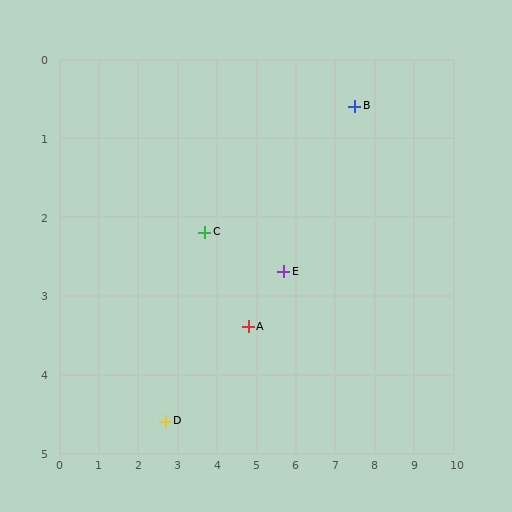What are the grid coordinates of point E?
Point E is at approximately (5.7, 2.7).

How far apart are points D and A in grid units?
Points D and A are about 2.4 grid units apart.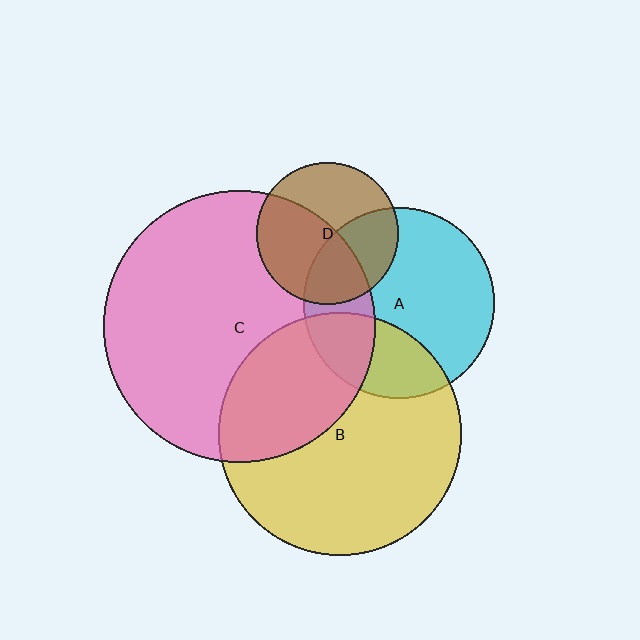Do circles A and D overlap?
Yes.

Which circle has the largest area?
Circle C (pink).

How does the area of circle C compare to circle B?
Approximately 1.3 times.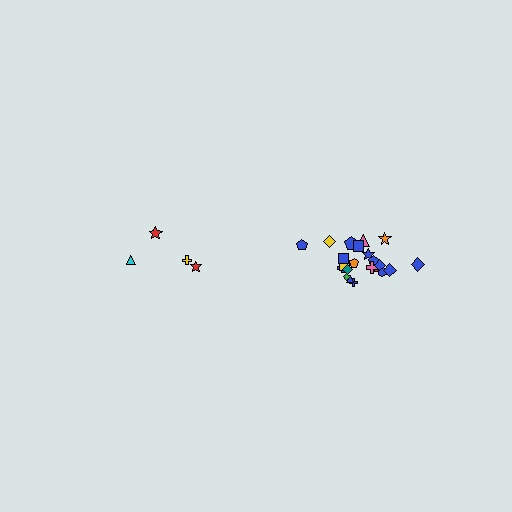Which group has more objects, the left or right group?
The right group.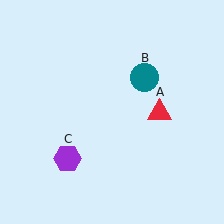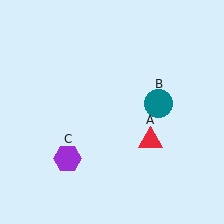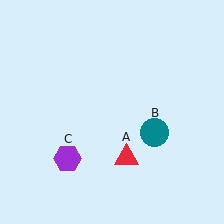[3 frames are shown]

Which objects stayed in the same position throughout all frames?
Purple hexagon (object C) remained stationary.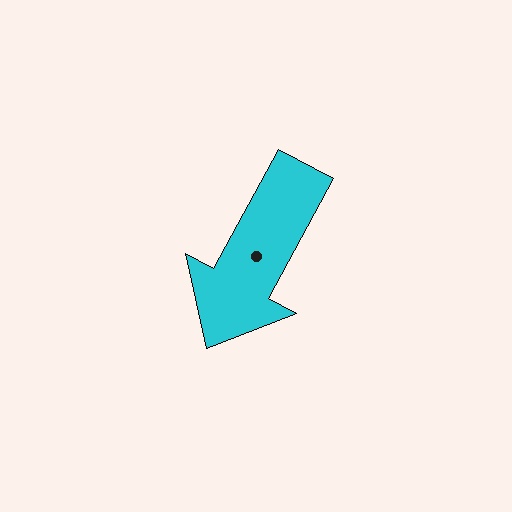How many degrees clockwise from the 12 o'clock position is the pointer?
Approximately 208 degrees.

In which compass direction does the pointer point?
Southwest.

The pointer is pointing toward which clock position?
Roughly 7 o'clock.